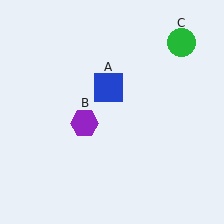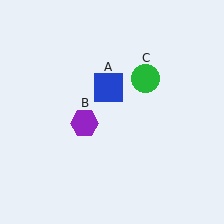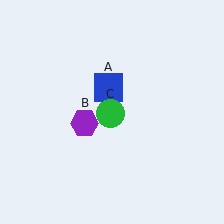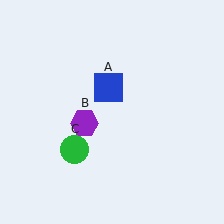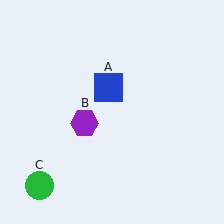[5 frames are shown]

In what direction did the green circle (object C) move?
The green circle (object C) moved down and to the left.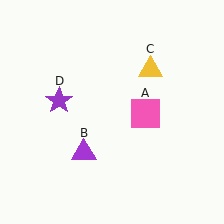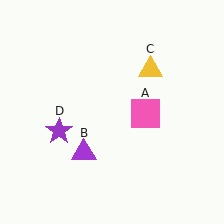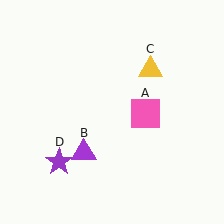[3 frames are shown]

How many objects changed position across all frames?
1 object changed position: purple star (object D).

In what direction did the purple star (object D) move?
The purple star (object D) moved down.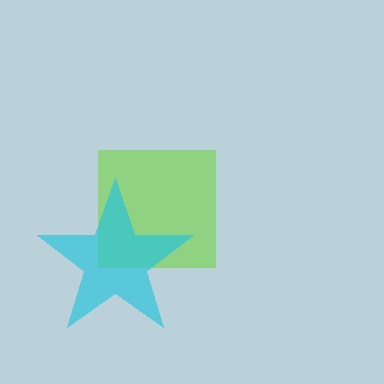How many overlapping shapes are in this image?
There are 2 overlapping shapes in the image.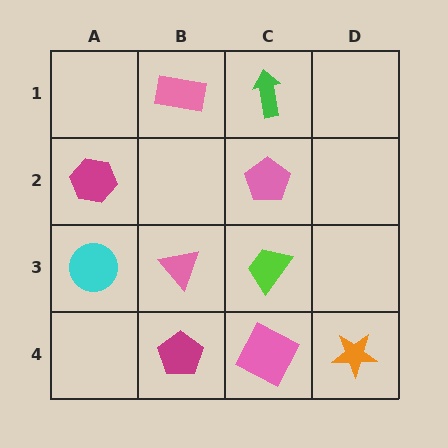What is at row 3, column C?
A lime trapezoid.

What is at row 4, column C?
A pink square.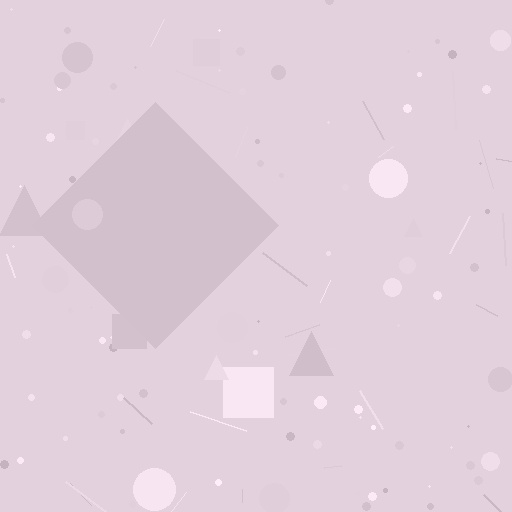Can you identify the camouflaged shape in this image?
The camouflaged shape is a diamond.